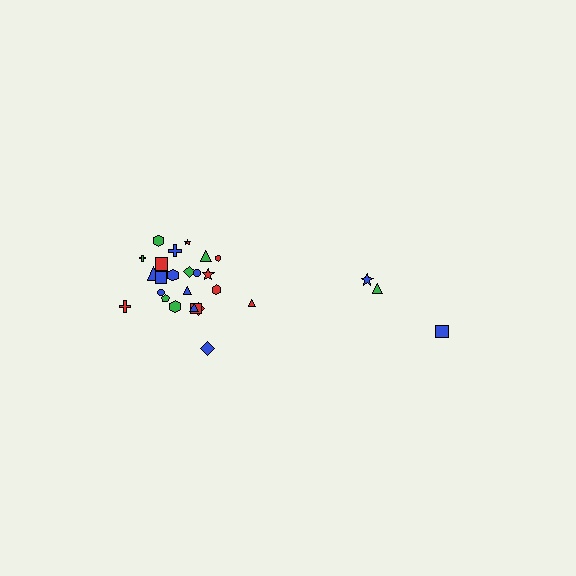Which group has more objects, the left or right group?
The left group.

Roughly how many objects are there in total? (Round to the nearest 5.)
Roughly 30 objects in total.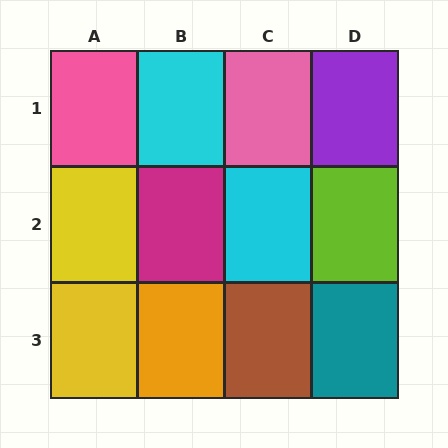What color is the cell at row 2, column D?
Lime.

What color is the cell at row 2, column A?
Yellow.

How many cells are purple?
1 cell is purple.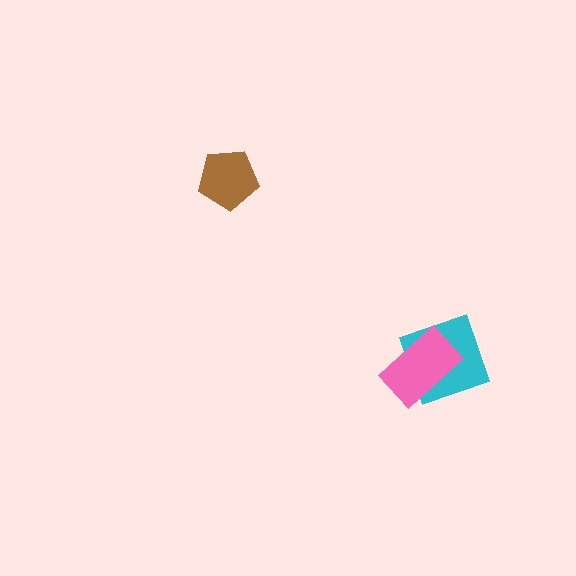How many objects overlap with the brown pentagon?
0 objects overlap with the brown pentagon.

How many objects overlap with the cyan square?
1 object overlaps with the cyan square.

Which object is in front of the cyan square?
The pink rectangle is in front of the cyan square.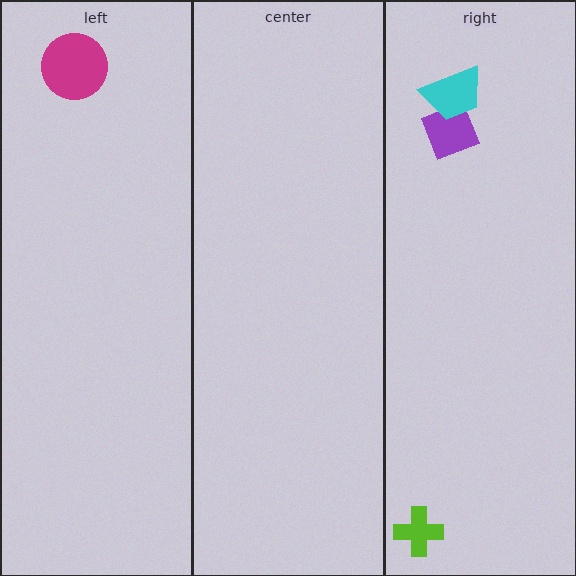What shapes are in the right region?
The lime cross, the purple square, the cyan trapezoid.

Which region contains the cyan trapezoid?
The right region.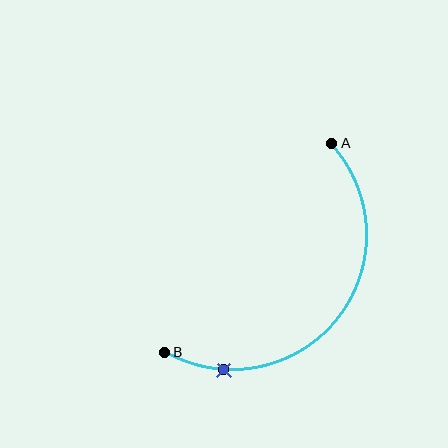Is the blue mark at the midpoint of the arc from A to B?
No. The blue mark lies on the arc but is closer to endpoint B. The arc midpoint would be at the point on the curve equidistant along the arc from both A and B.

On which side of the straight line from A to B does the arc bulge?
The arc bulges below and to the right of the straight line connecting A and B.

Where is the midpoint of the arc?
The arc midpoint is the point on the curve farthest from the straight line joining A and B. It sits below and to the right of that line.